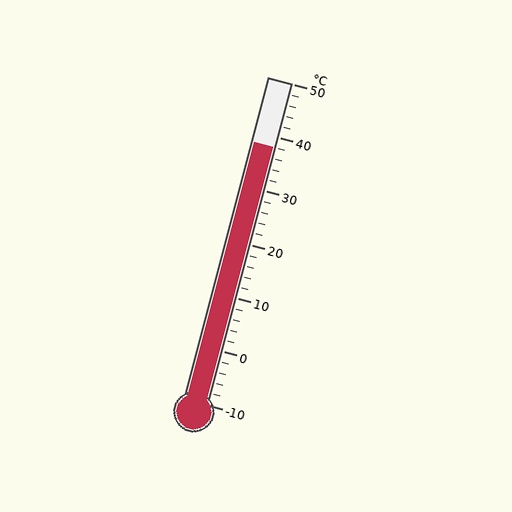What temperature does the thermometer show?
The thermometer shows approximately 38°C.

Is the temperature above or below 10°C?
The temperature is above 10°C.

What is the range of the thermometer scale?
The thermometer scale ranges from -10°C to 50°C.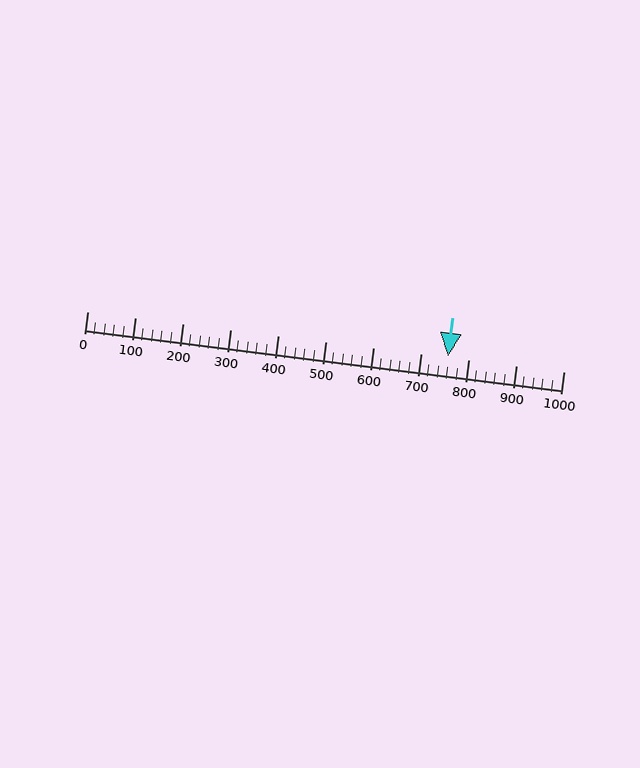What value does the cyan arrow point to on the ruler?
The cyan arrow points to approximately 757.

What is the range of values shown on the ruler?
The ruler shows values from 0 to 1000.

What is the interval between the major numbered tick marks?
The major tick marks are spaced 100 units apart.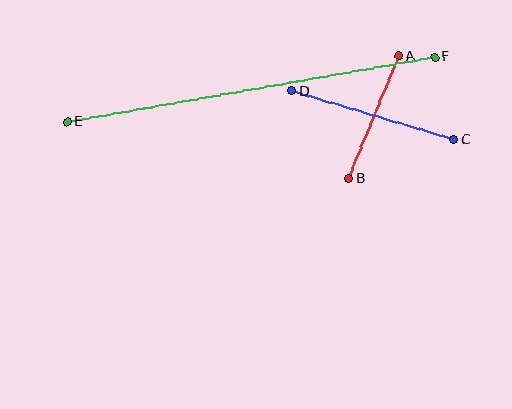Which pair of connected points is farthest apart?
Points E and F are farthest apart.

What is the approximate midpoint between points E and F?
The midpoint is at approximately (251, 89) pixels.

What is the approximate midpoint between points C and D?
The midpoint is at approximately (373, 116) pixels.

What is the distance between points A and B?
The distance is approximately 132 pixels.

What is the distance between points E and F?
The distance is approximately 373 pixels.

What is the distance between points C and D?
The distance is approximately 169 pixels.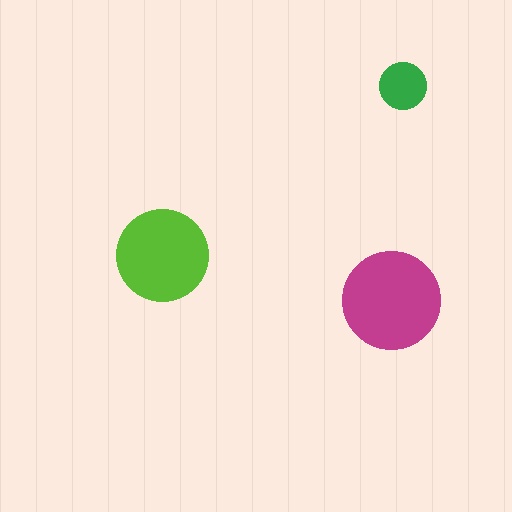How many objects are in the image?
There are 3 objects in the image.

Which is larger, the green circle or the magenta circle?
The magenta one.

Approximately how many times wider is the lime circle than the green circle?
About 2 times wider.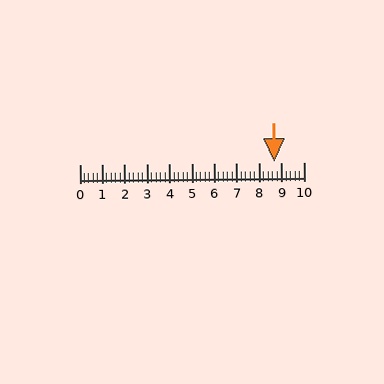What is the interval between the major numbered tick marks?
The major tick marks are spaced 1 units apart.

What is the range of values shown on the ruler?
The ruler shows values from 0 to 10.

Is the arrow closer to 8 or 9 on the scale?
The arrow is closer to 9.